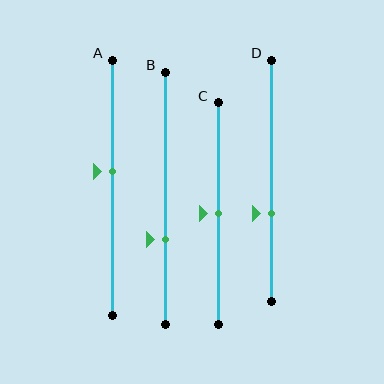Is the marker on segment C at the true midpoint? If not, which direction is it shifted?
Yes, the marker on segment C is at the true midpoint.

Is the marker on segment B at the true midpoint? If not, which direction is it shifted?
No, the marker on segment B is shifted downward by about 16% of the segment length.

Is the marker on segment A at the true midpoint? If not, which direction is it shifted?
No, the marker on segment A is shifted upward by about 6% of the segment length.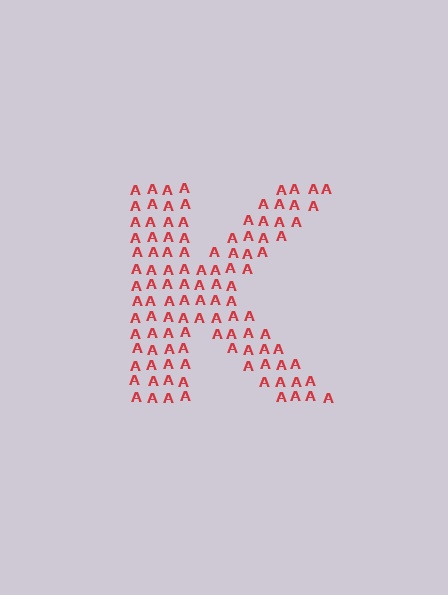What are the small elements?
The small elements are letter A's.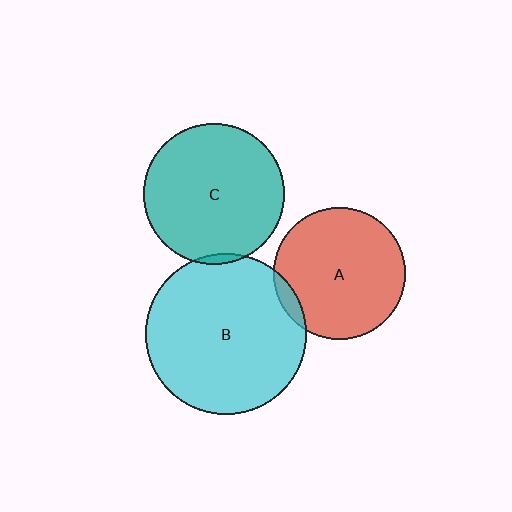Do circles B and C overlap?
Yes.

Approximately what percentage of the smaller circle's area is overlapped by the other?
Approximately 5%.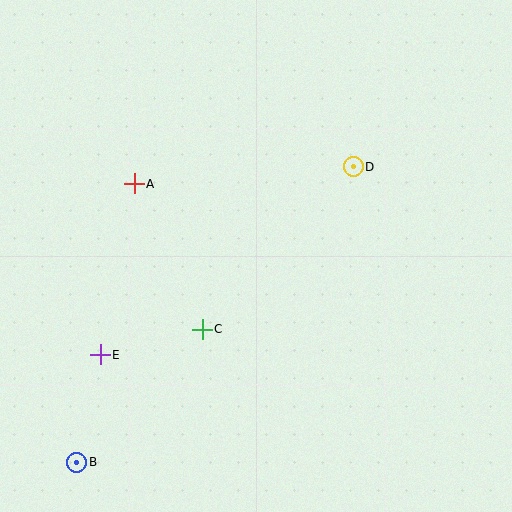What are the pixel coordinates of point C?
Point C is at (202, 329).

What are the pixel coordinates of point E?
Point E is at (100, 355).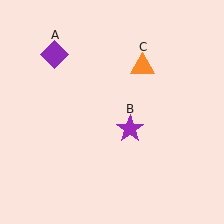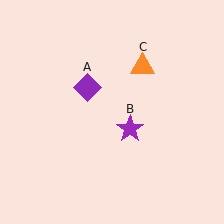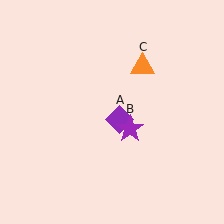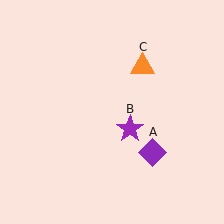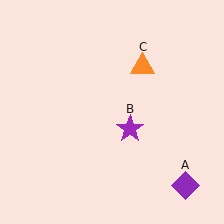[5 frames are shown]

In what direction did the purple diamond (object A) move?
The purple diamond (object A) moved down and to the right.